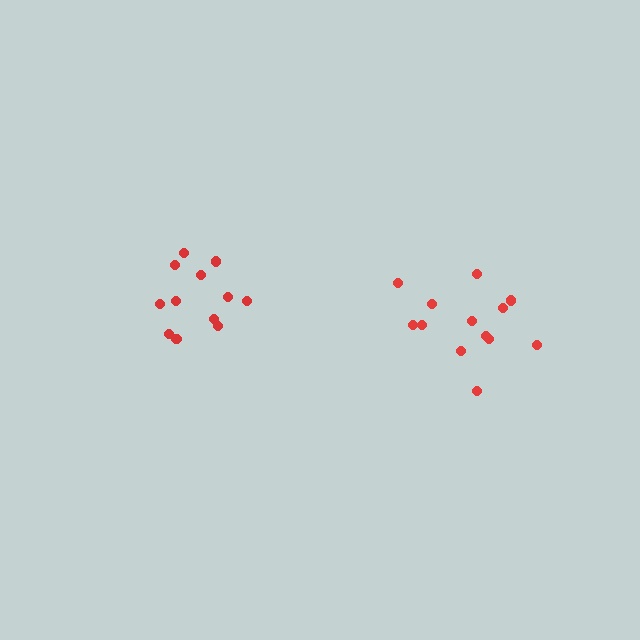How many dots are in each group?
Group 1: 12 dots, Group 2: 13 dots (25 total).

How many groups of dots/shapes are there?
There are 2 groups.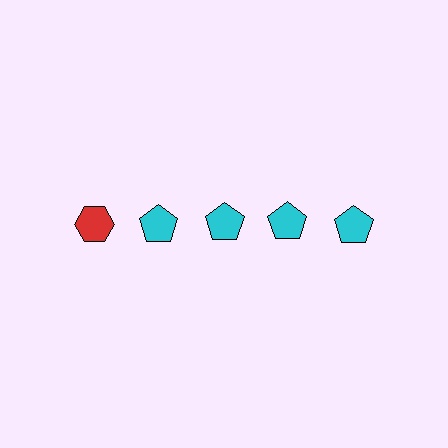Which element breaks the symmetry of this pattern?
The red hexagon in the top row, leftmost column breaks the symmetry. All other shapes are cyan pentagons.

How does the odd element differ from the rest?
It differs in both color (red instead of cyan) and shape (hexagon instead of pentagon).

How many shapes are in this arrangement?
There are 5 shapes arranged in a grid pattern.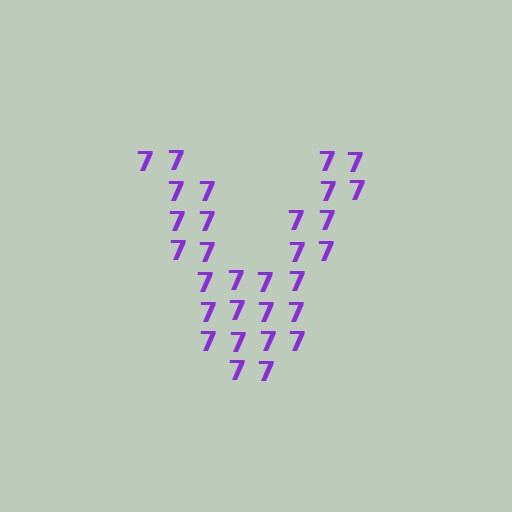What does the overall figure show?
The overall figure shows the letter V.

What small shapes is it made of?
It is made of small digit 7's.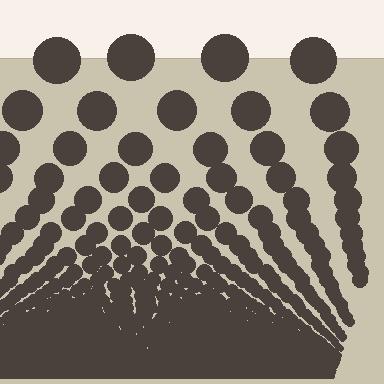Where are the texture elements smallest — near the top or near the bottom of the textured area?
Near the bottom.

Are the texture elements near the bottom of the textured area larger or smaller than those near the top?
Smaller. The gradient is inverted — elements near the bottom are smaller and denser.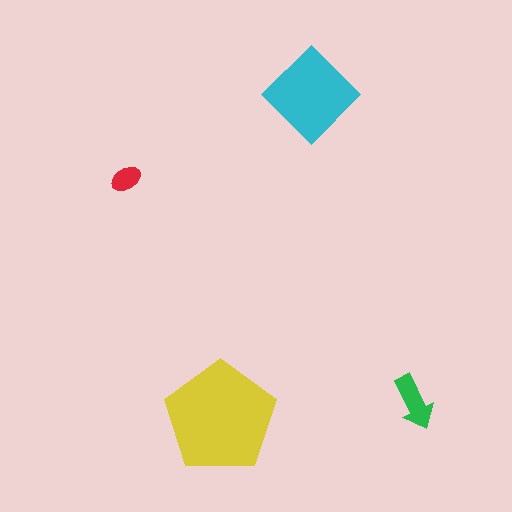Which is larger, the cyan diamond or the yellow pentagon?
The yellow pentagon.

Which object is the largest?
The yellow pentagon.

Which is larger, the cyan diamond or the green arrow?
The cyan diamond.